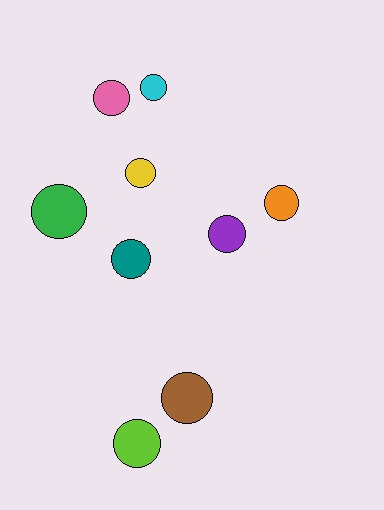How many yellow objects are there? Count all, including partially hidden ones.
There is 1 yellow object.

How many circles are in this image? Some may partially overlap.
There are 9 circles.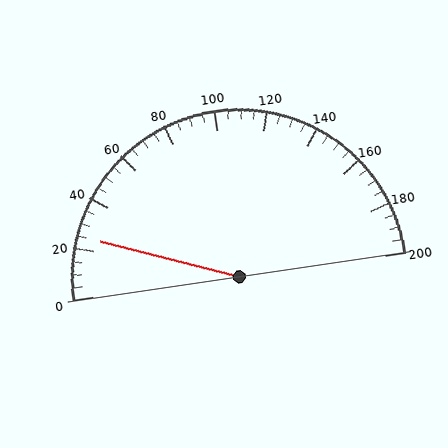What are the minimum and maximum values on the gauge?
The gauge ranges from 0 to 200.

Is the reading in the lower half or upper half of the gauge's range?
The reading is in the lower half of the range (0 to 200).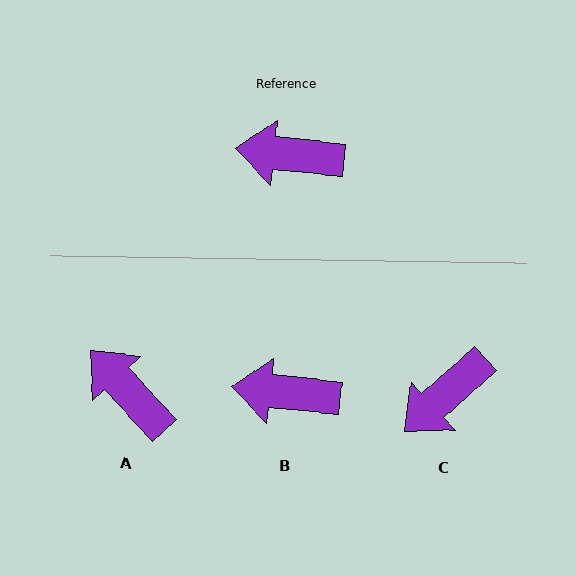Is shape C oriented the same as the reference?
No, it is off by about 48 degrees.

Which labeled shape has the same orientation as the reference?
B.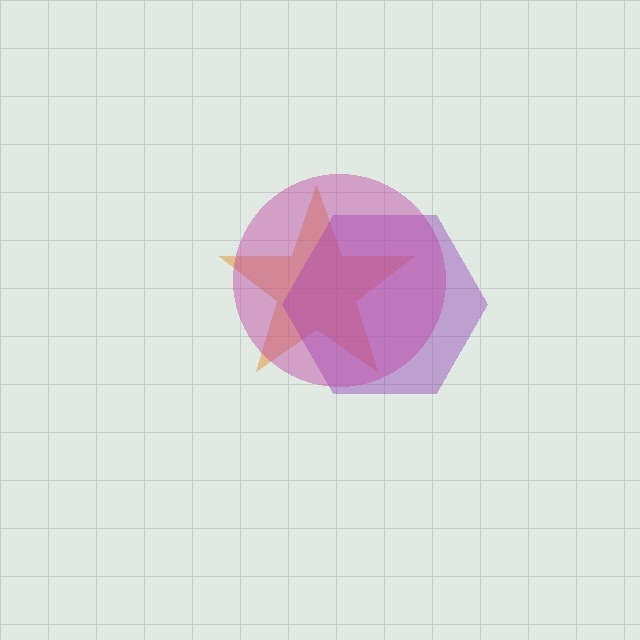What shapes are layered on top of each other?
The layered shapes are: an orange star, a purple hexagon, a magenta circle.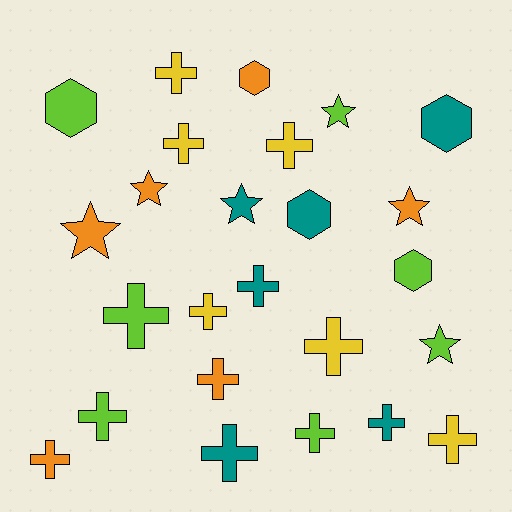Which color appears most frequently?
Lime, with 7 objects.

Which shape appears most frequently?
Cross, with 14 objects.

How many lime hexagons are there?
There are 2 lime hexagons.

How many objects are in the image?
There are 25 objects.